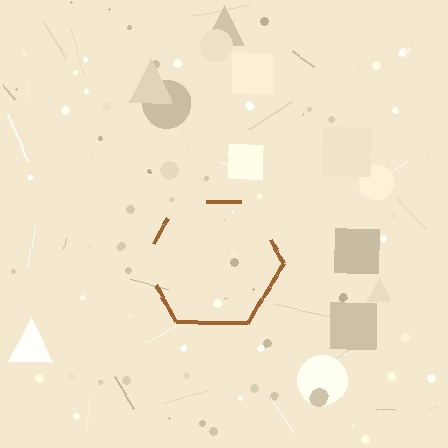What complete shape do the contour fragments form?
The contour fragments form a hexagon.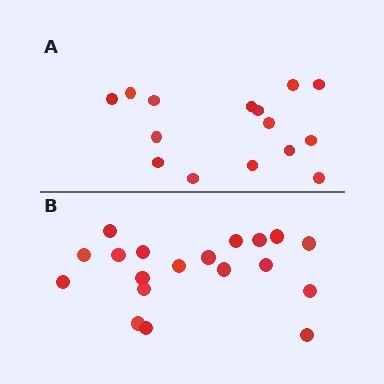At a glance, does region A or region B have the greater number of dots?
Region B (the bottom region) has more dots.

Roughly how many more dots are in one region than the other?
Region B has about 4 more dots than region A.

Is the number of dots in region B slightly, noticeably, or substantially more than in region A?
Region B has noticeably more, but not dramatically so. The ratio is roughly 1.3 to 1.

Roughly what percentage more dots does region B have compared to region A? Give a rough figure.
About 25% more.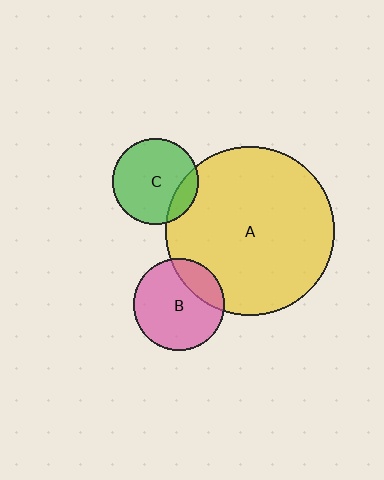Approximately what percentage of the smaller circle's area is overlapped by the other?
Approximately 20%.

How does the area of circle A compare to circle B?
Approximately 3.4 times.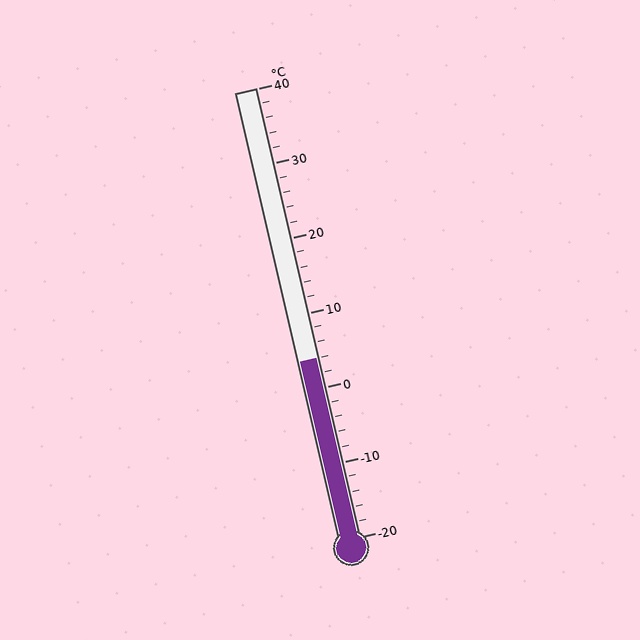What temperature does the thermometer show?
The thermometer shows approximately 4°C.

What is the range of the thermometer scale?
The thermometer scale ranges from -20°C to 40°C.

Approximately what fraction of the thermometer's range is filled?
The thermometer is filled to approximately 40% of its range.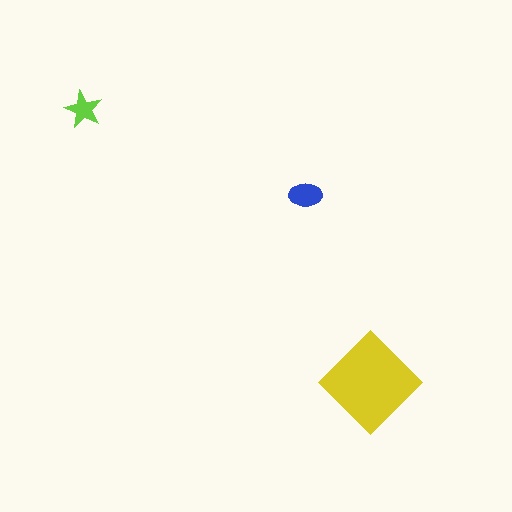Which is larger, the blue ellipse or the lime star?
The blue ellipse.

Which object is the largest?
The yellow diamond.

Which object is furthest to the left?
The lime star is leftmost.